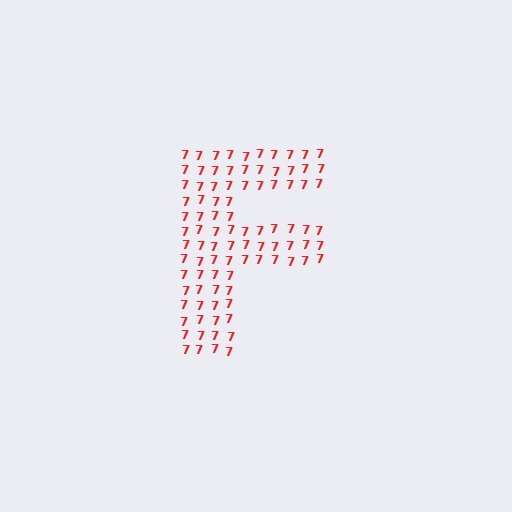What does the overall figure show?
The overall figure shows the letter F.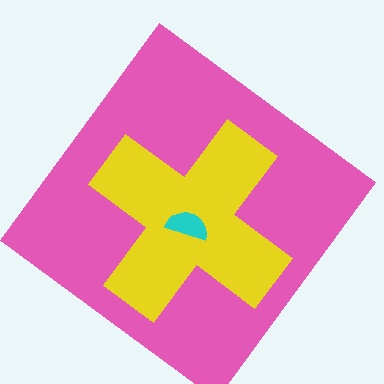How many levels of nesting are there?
3.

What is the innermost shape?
The cyan semicircle.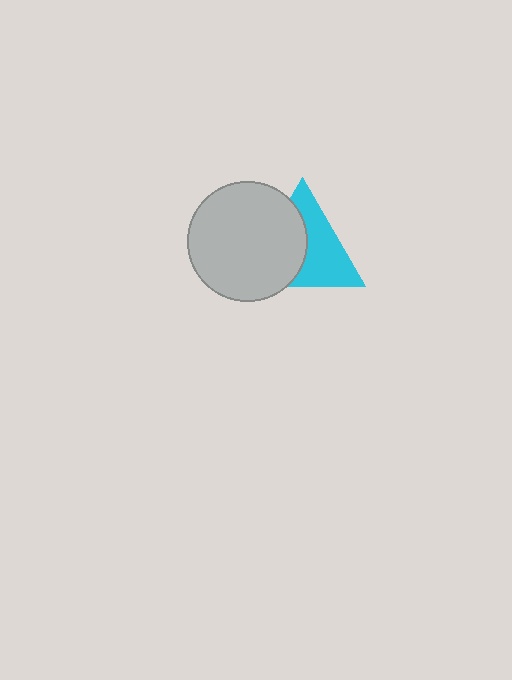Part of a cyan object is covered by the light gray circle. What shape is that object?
It is a triangle.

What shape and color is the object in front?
The object in front is a light gray circle.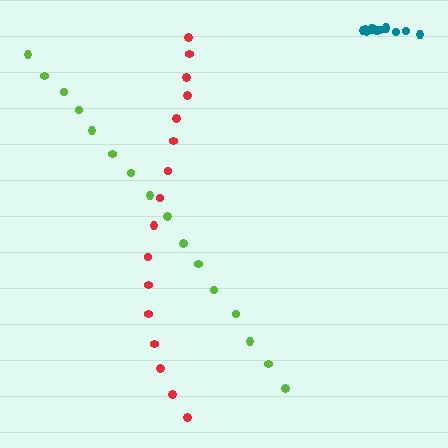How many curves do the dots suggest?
There are 3 distinct paths.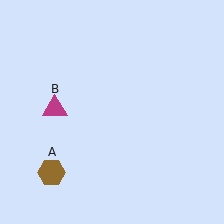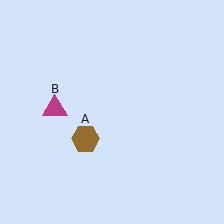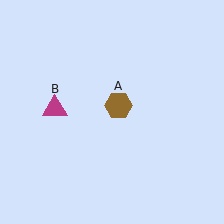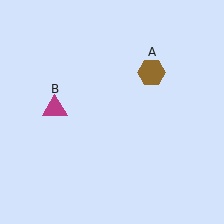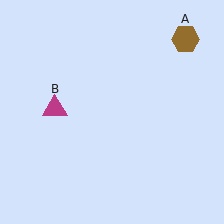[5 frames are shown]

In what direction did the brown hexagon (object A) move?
The brown hexagon (object A) moved up and to the right.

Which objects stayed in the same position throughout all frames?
Magenta triangle (object B) remained stationary.